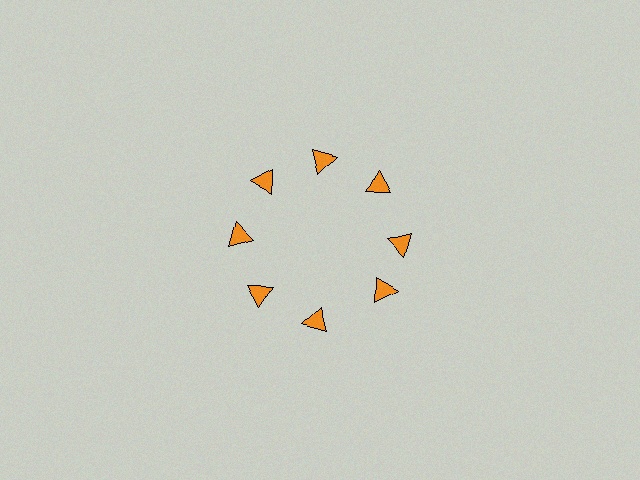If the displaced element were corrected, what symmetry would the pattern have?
It would have 8-fold rotational symmetry — the pattern would map onto itself every 45 degrees.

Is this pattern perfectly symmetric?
No. The 8 orange triangles are arranged in a ring, but one element near the 4 o'clock position is rotated out of alignment along the ring, breaking the 8-fold rotational symmetry.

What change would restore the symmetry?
The symmetry would be restored by rotating it back into even spacing with its neighbors so that all 8 triangles sit at equal angles and equal distance from the center.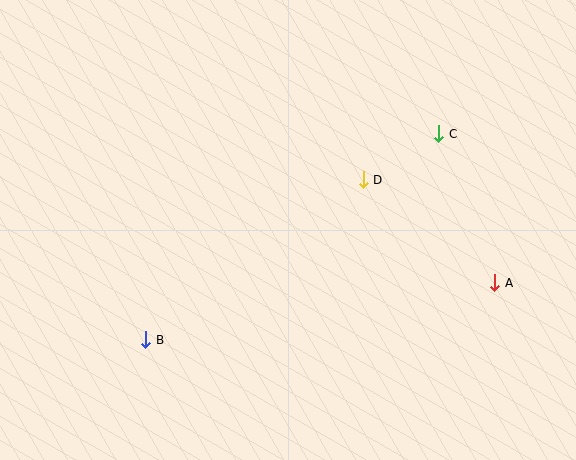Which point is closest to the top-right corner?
Point C is closest to the top-right corner.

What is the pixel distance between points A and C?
The distance between A and C is 159 pixels.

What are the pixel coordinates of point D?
Point D is at (363, 180).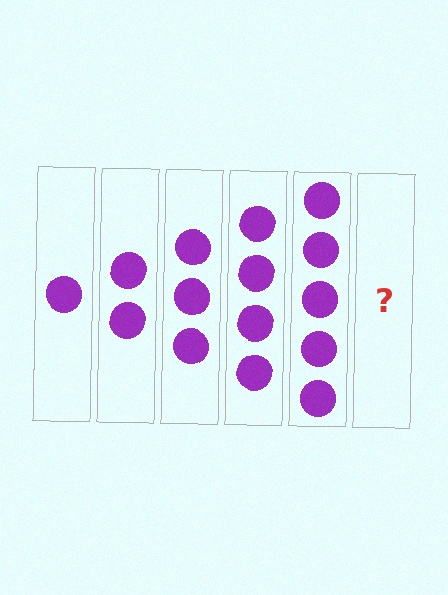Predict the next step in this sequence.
The next step is 6 circles.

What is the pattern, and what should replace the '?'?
The pattern is that each step adds one more circle. The '?' should be 6 circles.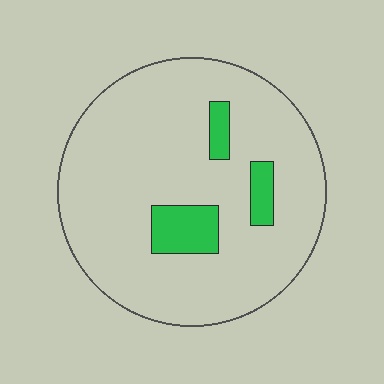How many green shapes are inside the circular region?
3.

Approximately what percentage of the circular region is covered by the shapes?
Approximately 10%.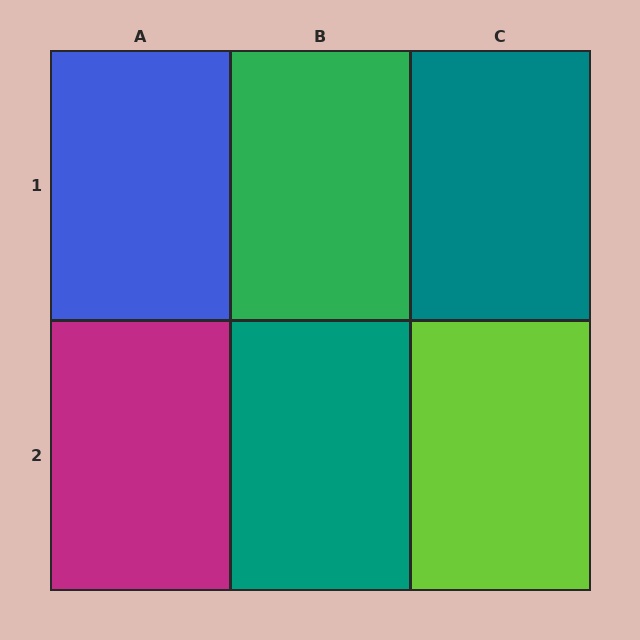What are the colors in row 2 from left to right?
Magenta, teal, lime.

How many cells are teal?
2 cells are teal.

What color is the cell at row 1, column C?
Teal.